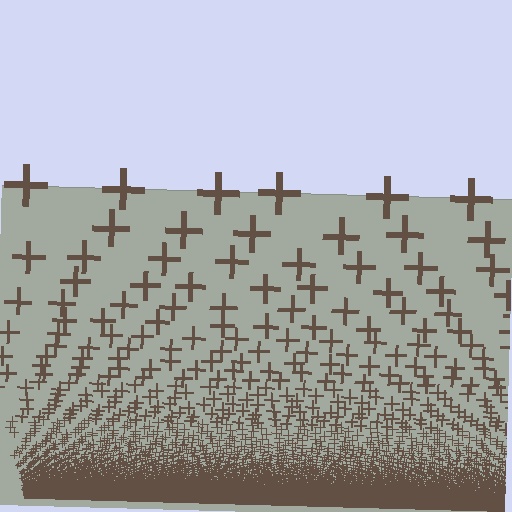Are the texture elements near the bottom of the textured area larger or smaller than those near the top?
Smaller. The gradient is inverted — elements near the bottom are smaller and denser.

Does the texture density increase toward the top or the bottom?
Density increases toward the bottom.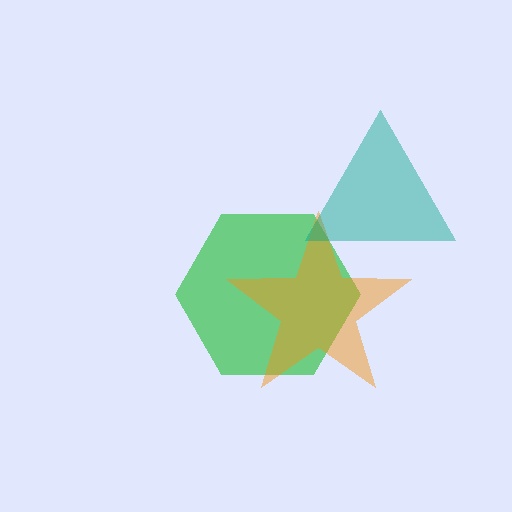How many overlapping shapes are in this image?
There are 3 overlapping shapes in the image.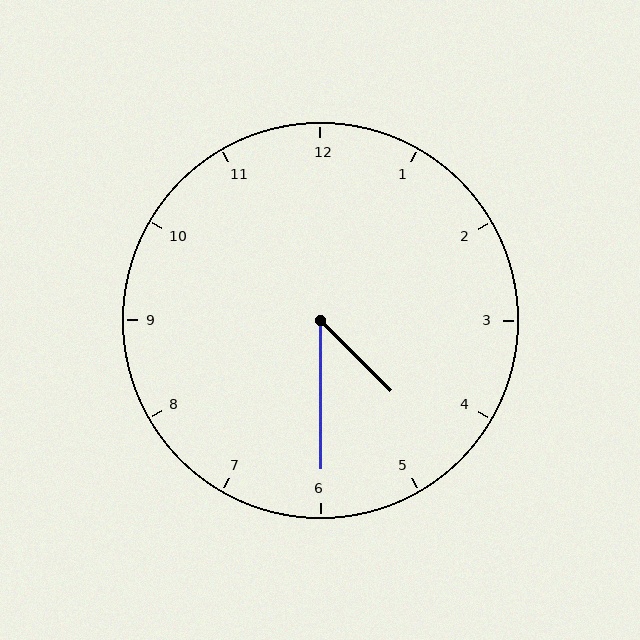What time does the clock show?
4:30.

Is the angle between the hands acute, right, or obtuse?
It is acute.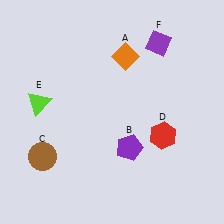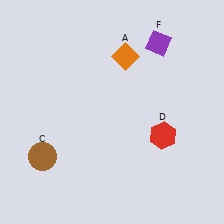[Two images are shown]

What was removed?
The purple pentagon (B), the lime triangle (E) were removed in Image 2.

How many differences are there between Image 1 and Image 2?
There are 2 differences between the two images.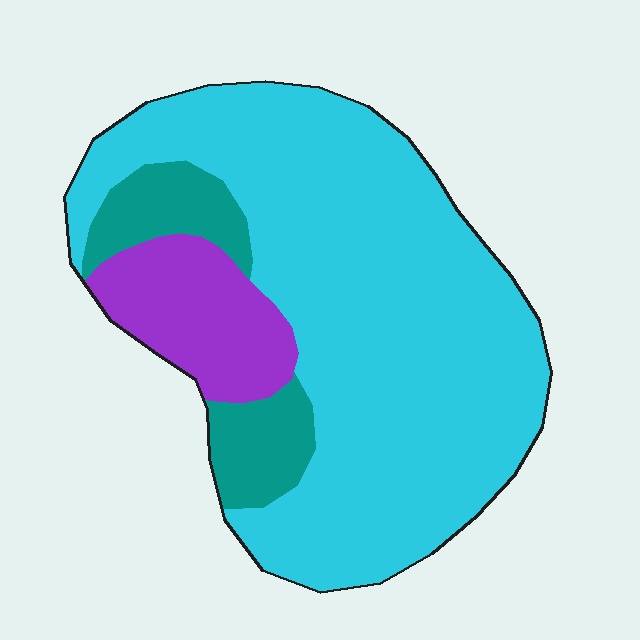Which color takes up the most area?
Cyan, at roughly 75%.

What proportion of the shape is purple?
Purple takes up less than a quarter of the shape.